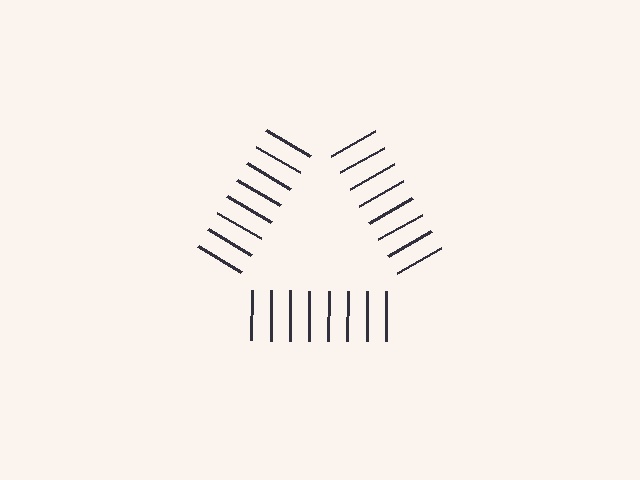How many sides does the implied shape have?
3 sides — the line-ends trace a triangle.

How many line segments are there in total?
24 — 8 along each of the 3 edges.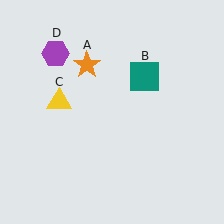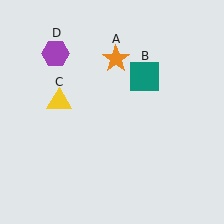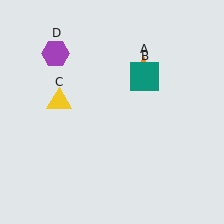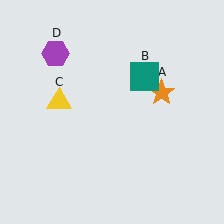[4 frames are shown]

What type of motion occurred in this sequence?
The orange star (object A) rotated clockwise around the center of the scene.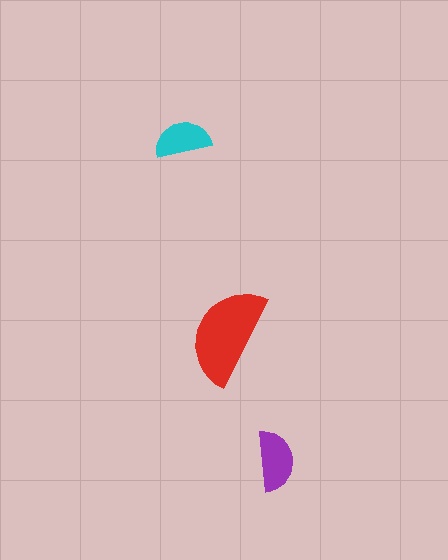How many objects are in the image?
There are 3 objects in the image.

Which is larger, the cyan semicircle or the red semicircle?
The red one.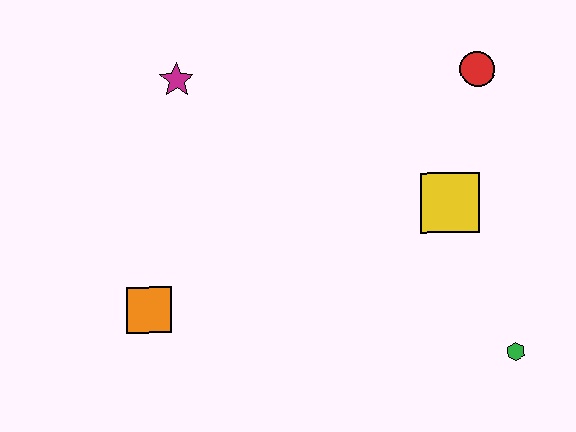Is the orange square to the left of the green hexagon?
Yes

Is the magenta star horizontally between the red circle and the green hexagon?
No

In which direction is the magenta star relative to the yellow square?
The magenta star is to the left of the yellow square.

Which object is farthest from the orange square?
The red circle is farthest from the orange square.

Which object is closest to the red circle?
The yellow square is closest to the red circle.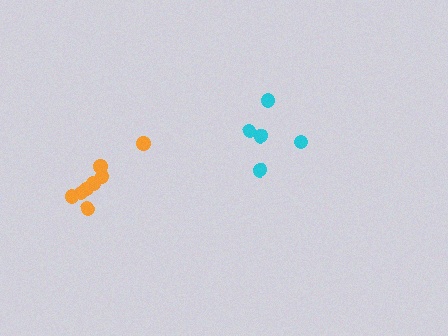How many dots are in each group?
Group 1: 5 dots, Group 2: 8 dots (13 total).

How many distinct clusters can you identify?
There are 2 distinct clusters.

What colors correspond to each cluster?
The clusters are colored: cyan, orange.